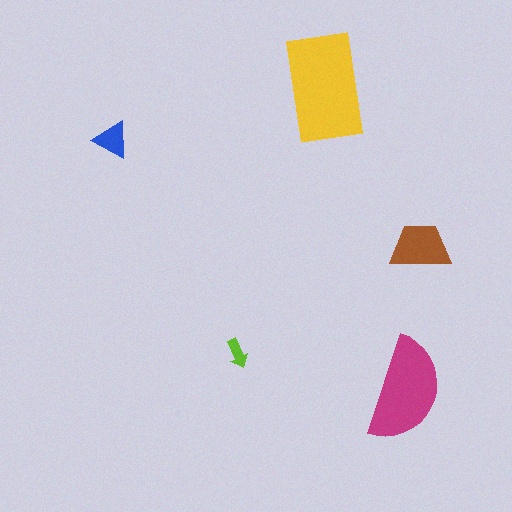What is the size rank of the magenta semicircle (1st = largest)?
2nd.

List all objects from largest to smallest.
The yellow rectangle, the magenta semicircle, the brown trapezoid, the blue triangle, the lime arrow.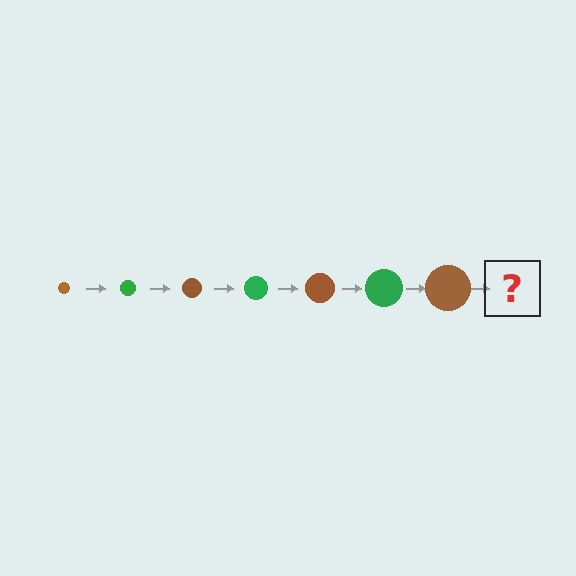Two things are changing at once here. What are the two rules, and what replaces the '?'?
The two rules are that the circle grows larger each step and the color cycles through brown and green. The '?' should be a green circle, larger than the previous one.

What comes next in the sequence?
The next element should be a green circle, larger than the previous one.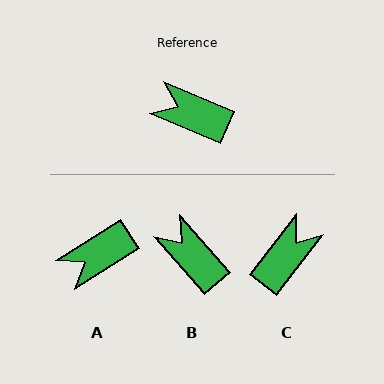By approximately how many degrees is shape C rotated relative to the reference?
Approximately 105 degrees clockwise.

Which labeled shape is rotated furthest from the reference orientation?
C, about 105 degrees away.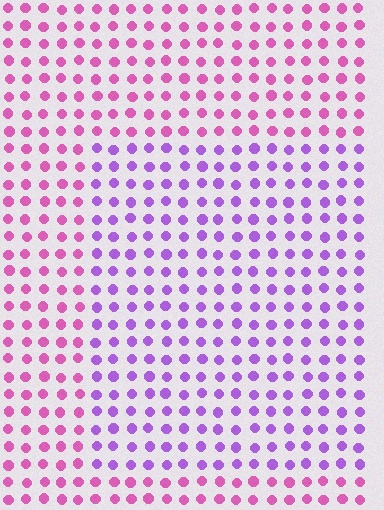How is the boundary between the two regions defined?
The boundary is defined purely by a slight shift in hue (about 40 degrees). Spacing, size, and orientation are identical on both sides.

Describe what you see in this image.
The image is filled with small pink elements in a uniform arrangement. A rectangle-shaped region is visible where the elements are tinted to a slightly different hue, forming a subtle color boundary.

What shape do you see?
I see a rectangle.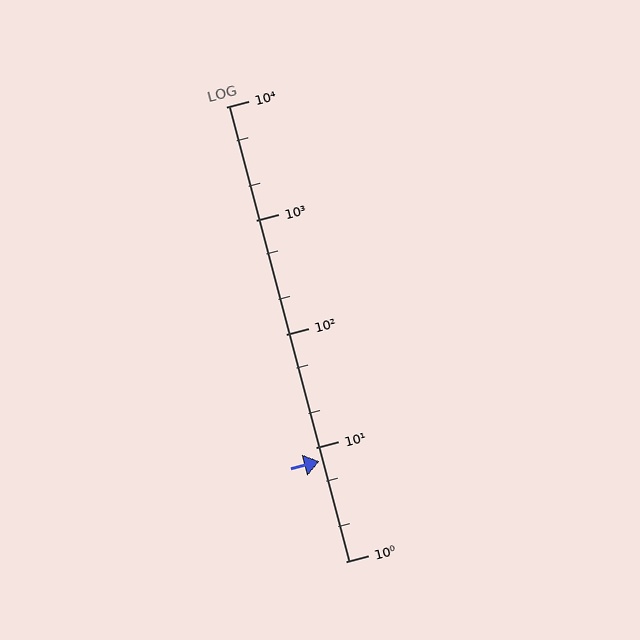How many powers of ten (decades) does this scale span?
The scale spans 4 decades, from 1 to 10000.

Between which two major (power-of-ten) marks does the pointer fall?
The pointer is between 1 and 10.